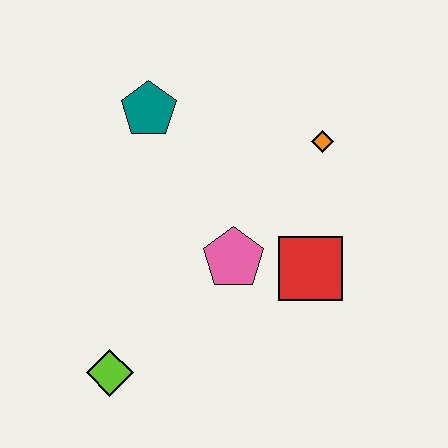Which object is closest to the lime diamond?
The pink pentagon is closest to the lime diamond.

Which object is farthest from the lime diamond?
The orange diamond is farthest from the lime diamond.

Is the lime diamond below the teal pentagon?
Yes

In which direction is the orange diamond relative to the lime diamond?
The orange diamond is above the lime diamond.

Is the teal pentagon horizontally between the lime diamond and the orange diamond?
Yes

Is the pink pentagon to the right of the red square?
No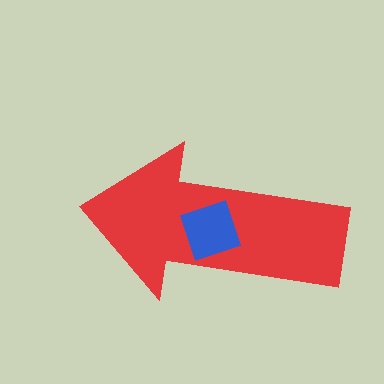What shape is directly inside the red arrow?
The blue diamond.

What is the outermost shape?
The red arrow.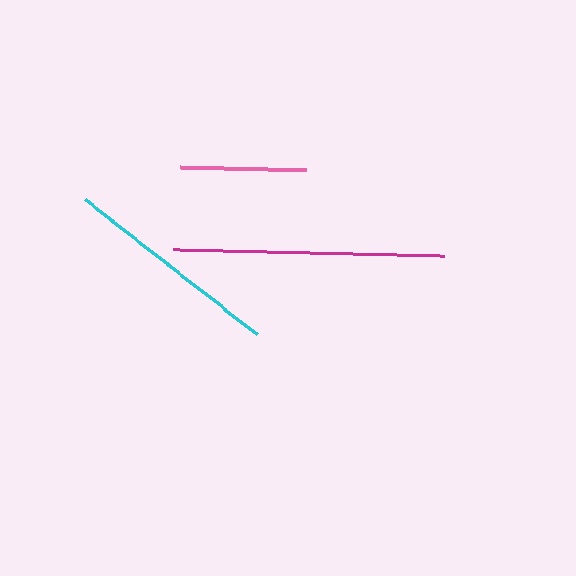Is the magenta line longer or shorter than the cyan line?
The magenta line is longer than the cyan line.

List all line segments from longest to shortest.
From longest to shortest: magenta, cyan, pink.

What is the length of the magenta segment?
The magenta segment is approximately 271 pixels long.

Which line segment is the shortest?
The pink line is the shortest at approximately 126 pixels.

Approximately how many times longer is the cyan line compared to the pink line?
The cyan line is approximately 1.7 times the length of the pink line.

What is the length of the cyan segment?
The cyan segment is approximately 219 pixels long.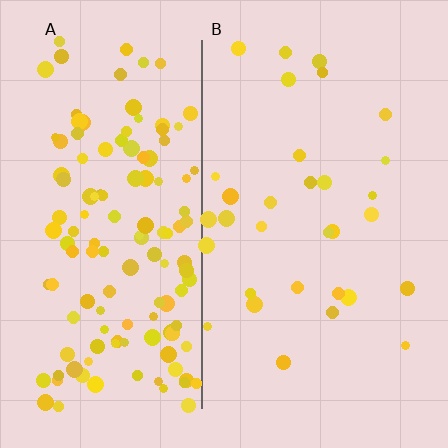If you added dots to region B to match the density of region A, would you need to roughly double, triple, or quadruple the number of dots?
Approximately quadruple.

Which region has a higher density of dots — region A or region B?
A (the left).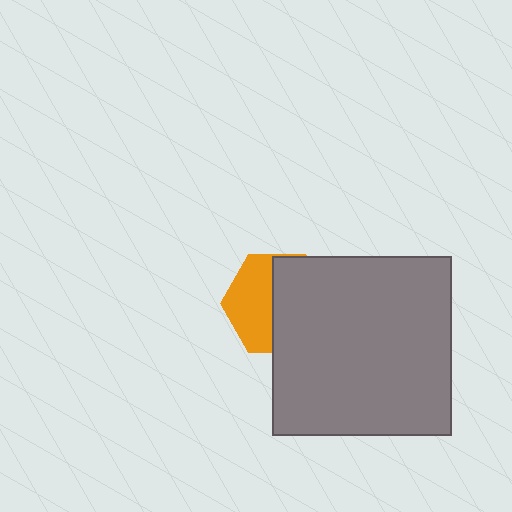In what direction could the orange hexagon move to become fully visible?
The orange hexagon could move left. That would shift it out from behind the gray square entirely.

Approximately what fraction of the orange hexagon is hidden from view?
Roughly 56% of the orange hexagon is hidden behind the gray square.